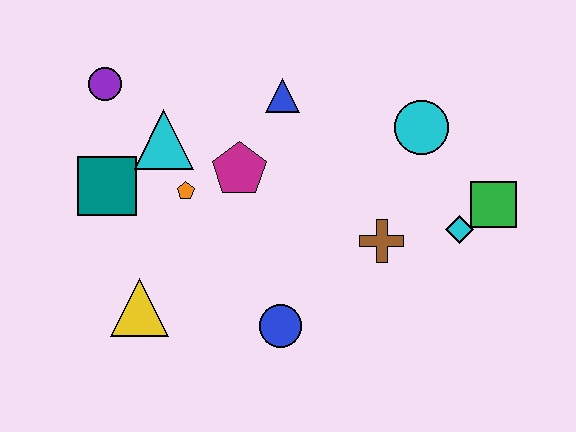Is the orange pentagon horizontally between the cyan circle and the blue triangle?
No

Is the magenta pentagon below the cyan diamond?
No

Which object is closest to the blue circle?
The brown cross is closest to the blue circle.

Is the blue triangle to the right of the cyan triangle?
Yes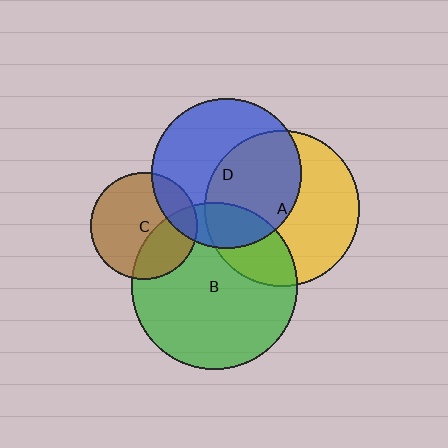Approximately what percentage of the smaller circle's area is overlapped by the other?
Approximately 20%.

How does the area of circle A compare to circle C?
Approximately 2.1 times.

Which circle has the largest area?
Circle B (green).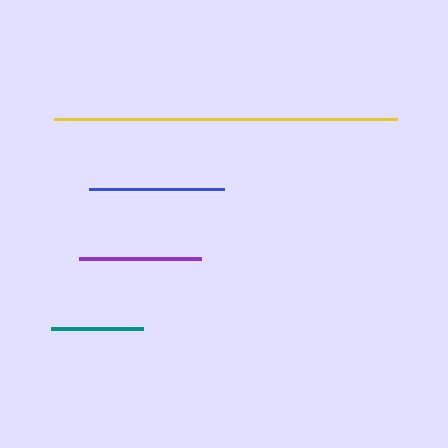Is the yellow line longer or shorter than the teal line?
The yellow line is longer than the teal line.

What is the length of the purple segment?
The purple segment is approximately 121 pixels long.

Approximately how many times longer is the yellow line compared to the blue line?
The yellow line is approximately 2.5 times the length of the blue line.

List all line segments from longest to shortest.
From longest to shortest: yellow, blue, purple, teal.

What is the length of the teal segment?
The teal segment is approximately 92 pixels long.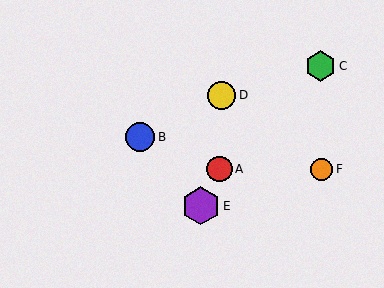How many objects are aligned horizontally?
2 objects (A, F) are aligned horizontally.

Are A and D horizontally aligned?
No, A is at y≈169 and D is at y≈95.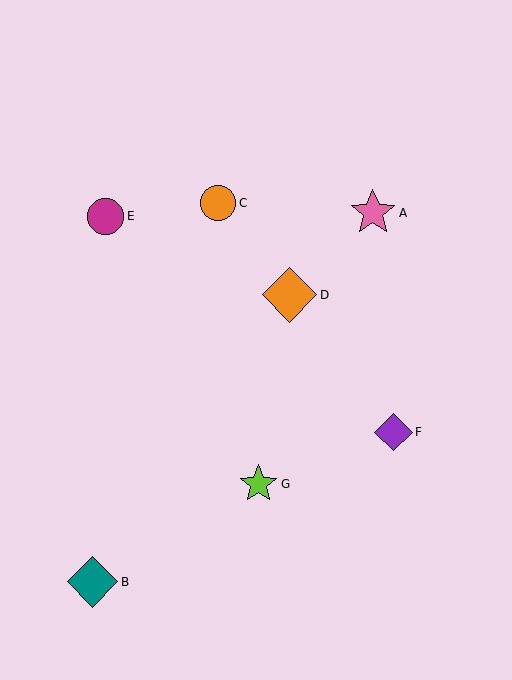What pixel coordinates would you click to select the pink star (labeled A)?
Click at (373, 213) to select the pink star A.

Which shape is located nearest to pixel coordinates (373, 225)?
The pink star (labeled A) at (373, 213) is nearest to that location.